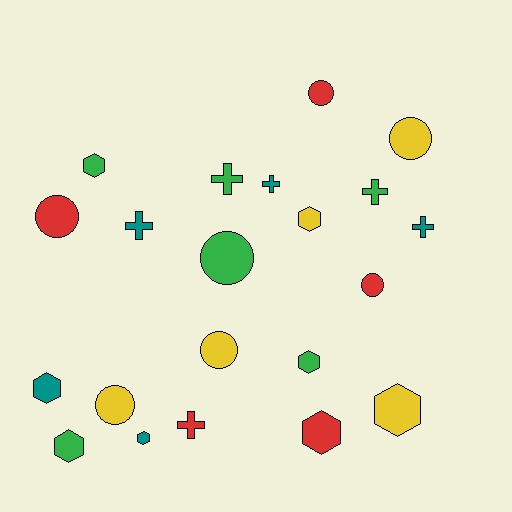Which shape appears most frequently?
Hexagon, with 8 objects.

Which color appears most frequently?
Green, with 6 objects.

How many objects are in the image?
There are 21 objects.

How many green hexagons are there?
There are 3 green hexagons.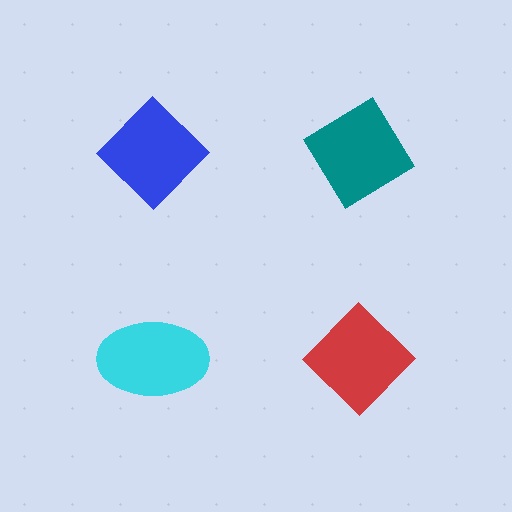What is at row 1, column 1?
A blue diamond.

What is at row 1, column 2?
A teal diamond.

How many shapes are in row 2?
2 shapes.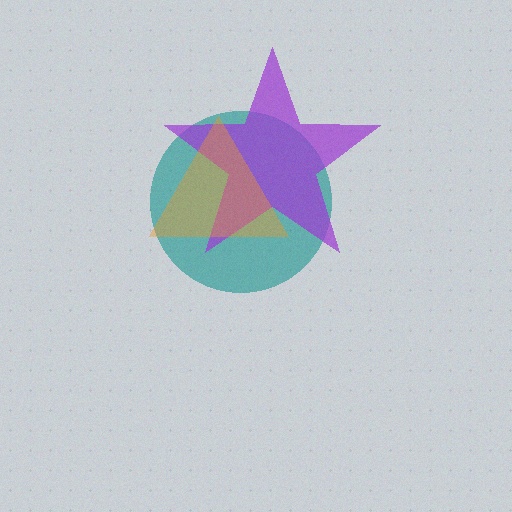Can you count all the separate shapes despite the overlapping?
Yes, there are 3 separate shapes.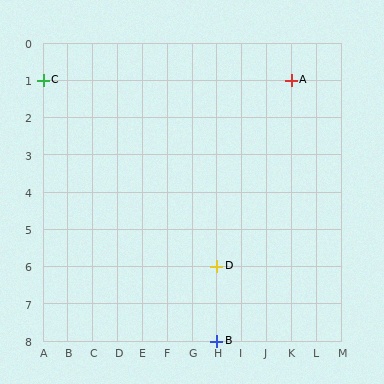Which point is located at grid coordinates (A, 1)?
Point C is at (A, 1).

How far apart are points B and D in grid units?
Points B and D are 2 rows apart.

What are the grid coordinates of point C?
Point C is at grid coordinates (A, 1).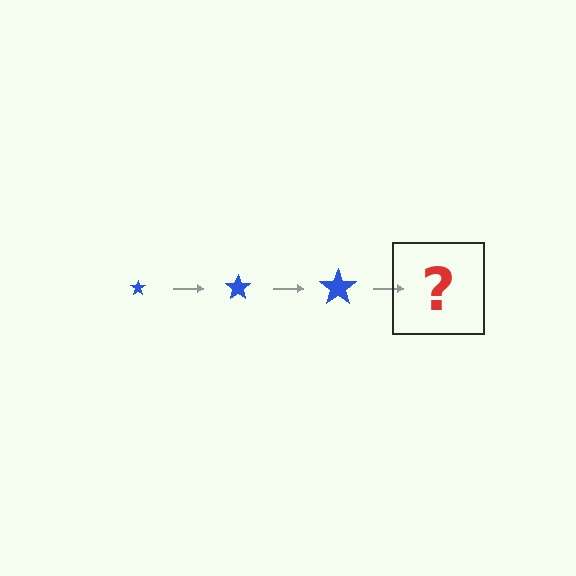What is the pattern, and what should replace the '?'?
The pattern is that the star gets progressively larger each step. The '?' should be a blue star, larger than the previous one.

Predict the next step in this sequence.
The next step is a blue star, larger than the previous one.